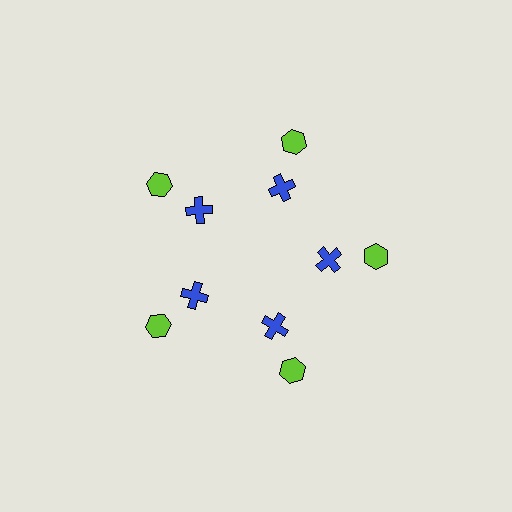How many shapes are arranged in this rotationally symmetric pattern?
There are 10 shapes, arranged in 5 groups of 2.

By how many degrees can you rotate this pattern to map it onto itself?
The pattern maps onto itself every 72 degrees of rotation.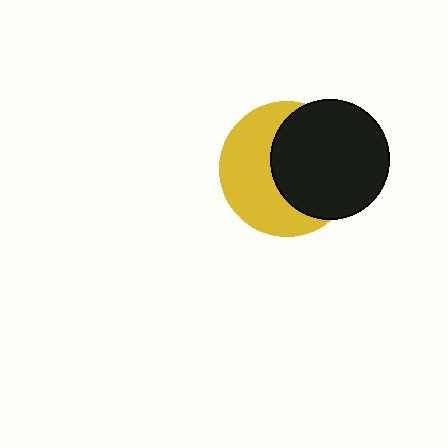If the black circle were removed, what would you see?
You would see the complete yellow circle.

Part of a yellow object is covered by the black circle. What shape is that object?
It is a circle.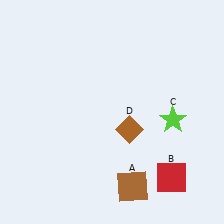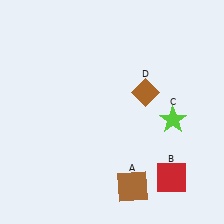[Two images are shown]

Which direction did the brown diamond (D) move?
The brown diamond (D) moved up.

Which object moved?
The brown diamond (D) moved up.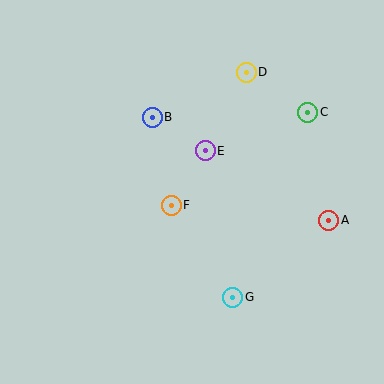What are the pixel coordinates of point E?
Point E is at (205, 151).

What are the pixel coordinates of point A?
Point A is at (329, 220).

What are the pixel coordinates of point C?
Point C is at (308, 112).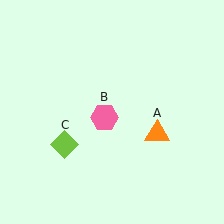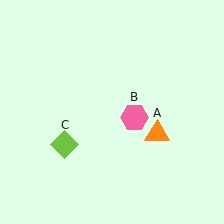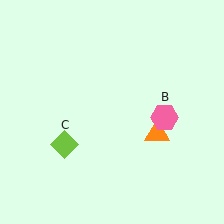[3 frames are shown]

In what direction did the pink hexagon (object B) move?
The pink hexagon (object B) moved right.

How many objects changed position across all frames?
1 object changed position: pink hexagon (object B).